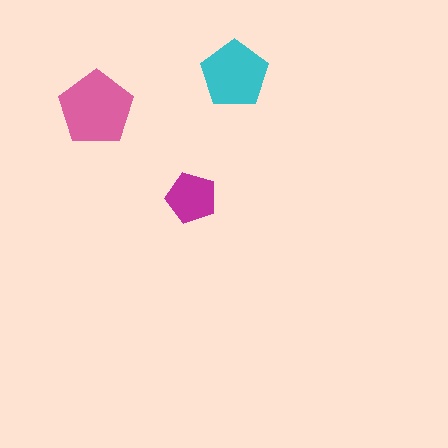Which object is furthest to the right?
The cyan pentagon is rightmost.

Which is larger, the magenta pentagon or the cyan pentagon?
The cyan one.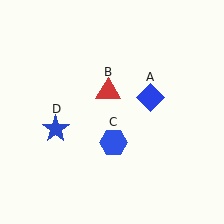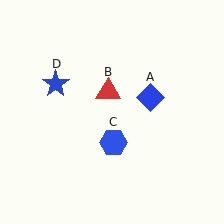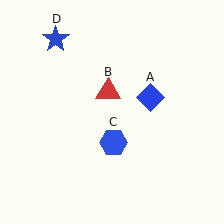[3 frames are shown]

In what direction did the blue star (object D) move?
The blue star (object D) moved up.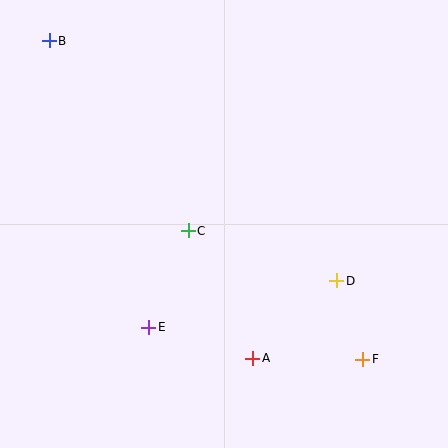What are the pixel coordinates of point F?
Point F is at (363, 359).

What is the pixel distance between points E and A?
The distance between E and A is 109 pixels.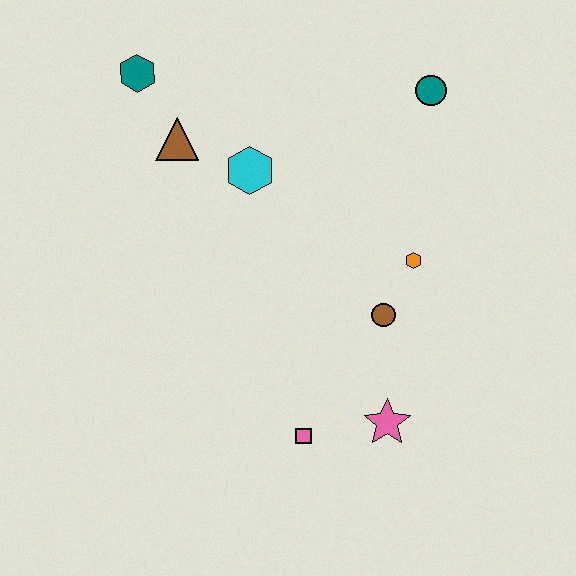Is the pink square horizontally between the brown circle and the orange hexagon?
No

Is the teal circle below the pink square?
No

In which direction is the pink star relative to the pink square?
The pink star is to the right of the pink square.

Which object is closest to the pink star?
The pink square is closest to the pink star.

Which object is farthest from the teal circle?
The pink square is farthest from the teal circle.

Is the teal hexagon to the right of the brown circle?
No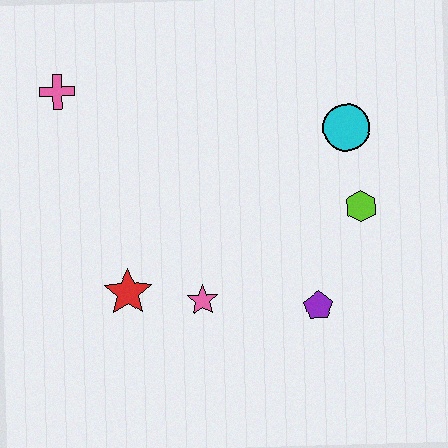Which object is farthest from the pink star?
The pink cross is farthest from the pink star.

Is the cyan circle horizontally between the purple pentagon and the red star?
No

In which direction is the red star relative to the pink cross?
The red star is below the pink cross.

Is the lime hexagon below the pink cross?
Yes